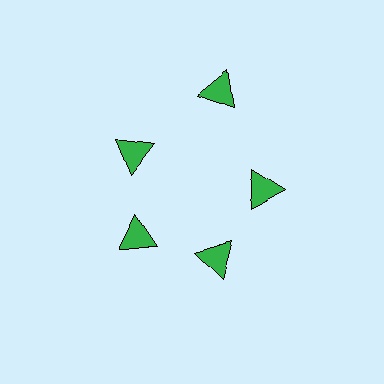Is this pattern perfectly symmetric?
No. The 5 green triangles are arranged in a ring, but one element near the 1 o'clock position is pushed outward from the center, breaking the 5-fold rotational symmetry.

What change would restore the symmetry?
The symmetry would be restored by moving it inward, back onto the ring so that all 5 triangles sit at equal angles and equal distance from the center.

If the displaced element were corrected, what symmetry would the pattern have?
It would have 5-fold rotational symmetry — the pattern would map onto itself every 72 degrees.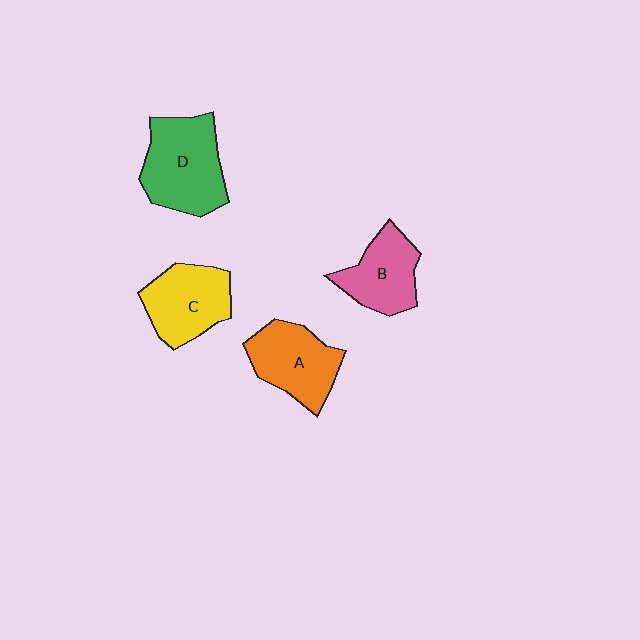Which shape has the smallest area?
Shape B (pink).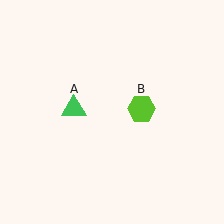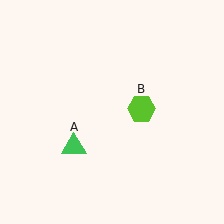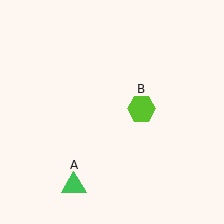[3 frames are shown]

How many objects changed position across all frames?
1 object changed position: green triangle (object A).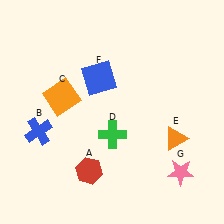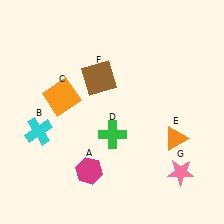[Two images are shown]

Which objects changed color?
A changed from red to magenta. B changed from blue to cyan. F changed from blue to brown.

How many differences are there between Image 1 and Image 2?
There are 3 differences between the two images.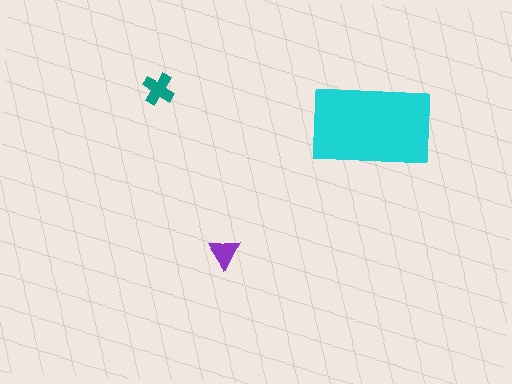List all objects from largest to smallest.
The cyan rectangle, the teal cross, the purple triangle.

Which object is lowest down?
The purple triangle is bottommost.